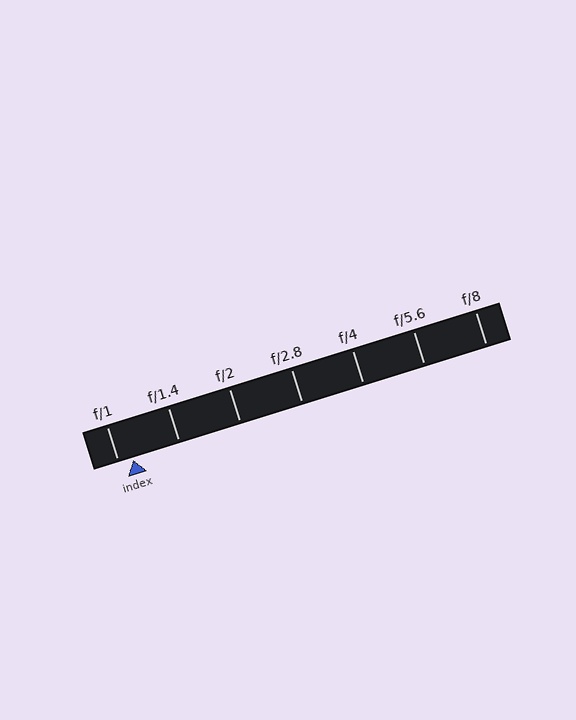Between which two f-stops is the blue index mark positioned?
The index mark is between f/1 and f/1.4.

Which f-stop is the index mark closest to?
The index mark is closest to f/1.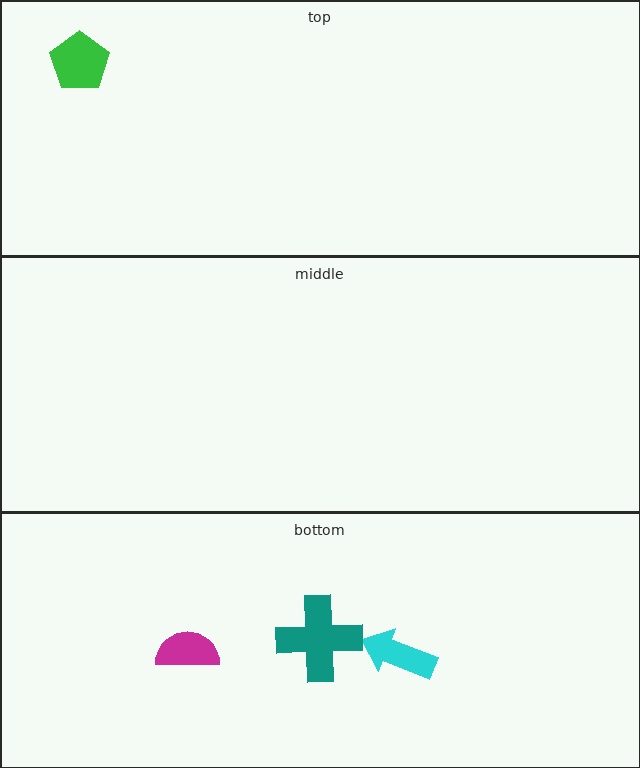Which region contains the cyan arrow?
The bottom region.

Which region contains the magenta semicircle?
The bottom region.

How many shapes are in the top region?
1.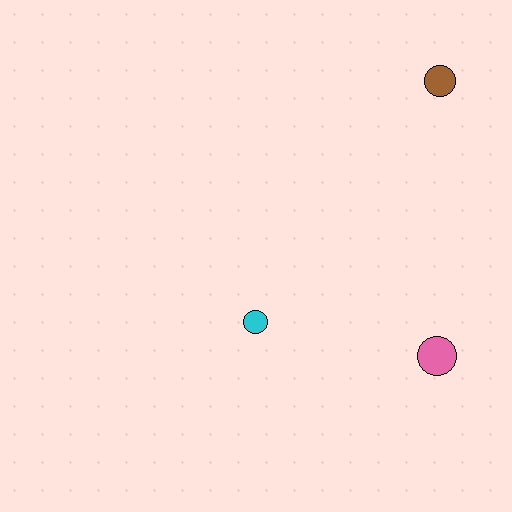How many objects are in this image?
There are 3 objects.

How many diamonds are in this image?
There are no diamonds.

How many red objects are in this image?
There are no red objects.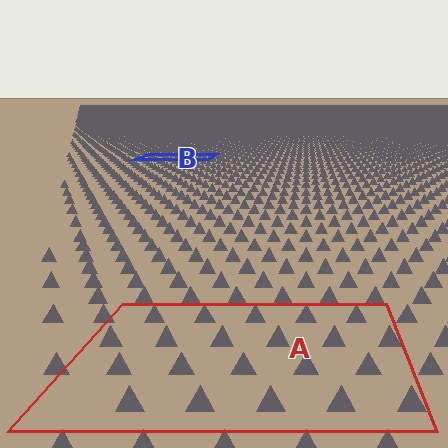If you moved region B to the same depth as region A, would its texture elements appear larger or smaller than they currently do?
They would appear larger. At a closer depth, the same texture elements are projected at a bigger on-screen size.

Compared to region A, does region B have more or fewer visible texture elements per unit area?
Region B has more texture elements per unit area — they are packed more densely because it is farther away.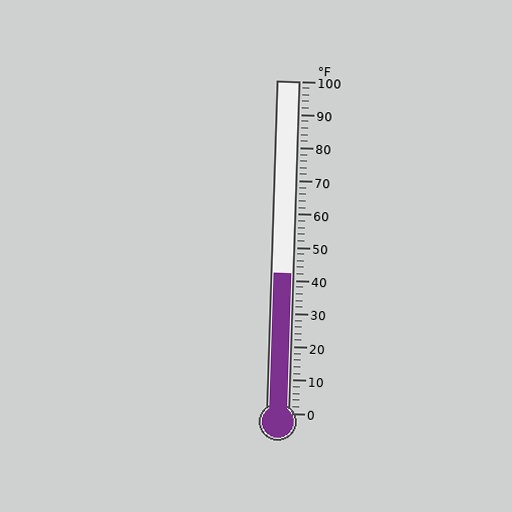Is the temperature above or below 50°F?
The temperature is below 50°F.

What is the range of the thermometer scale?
The thermometer scale ranges from 0°F to 100°F.